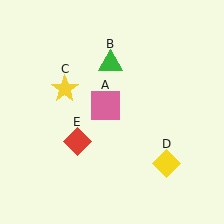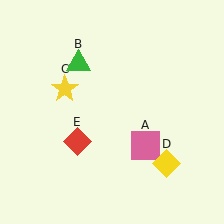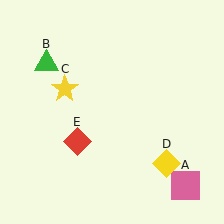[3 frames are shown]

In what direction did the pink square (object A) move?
The pink square (object A) moved down and to the right.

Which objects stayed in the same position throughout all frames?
Yellow star (object C) and yellow diamond (object D) and red diamond (object E) remained stationary.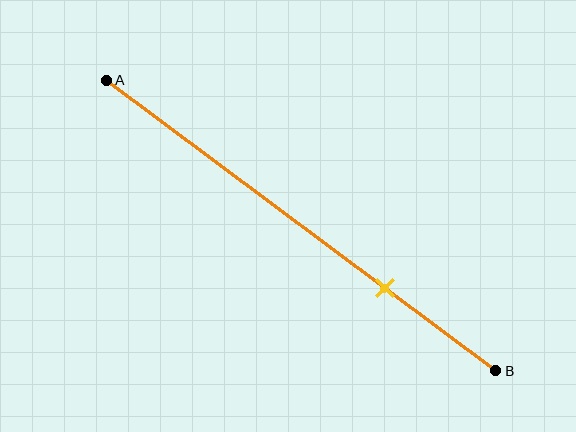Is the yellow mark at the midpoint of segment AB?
No, the mark is at about 70% from A, not at the 50% midpoint.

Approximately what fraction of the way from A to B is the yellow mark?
The yellow mark is approximately 70% of the way from A to B.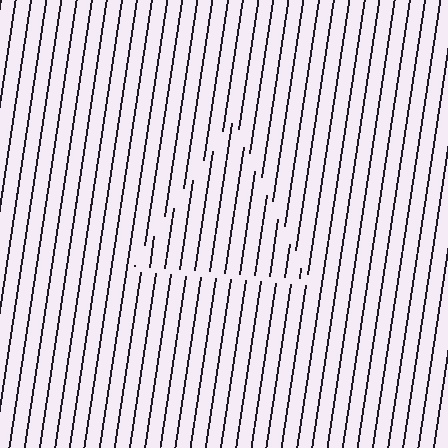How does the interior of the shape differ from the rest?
The interior of the shape contains the same grating, shifted by half a period — the contour is defined by the phase discontinuity where line-ends from the inner and outer gratings abut.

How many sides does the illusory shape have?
3 sides — the line-ends trace a triangle.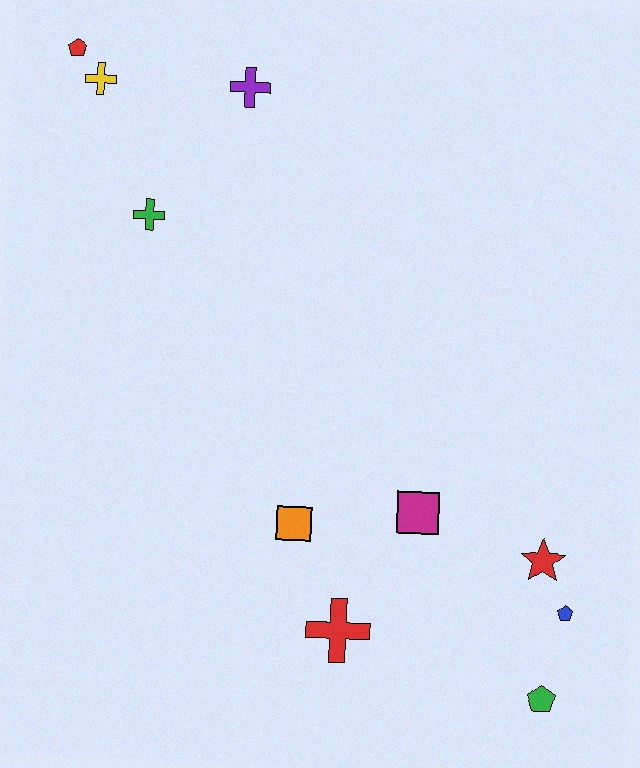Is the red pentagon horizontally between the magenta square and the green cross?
No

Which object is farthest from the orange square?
The red pentagon is farthest from the orange square.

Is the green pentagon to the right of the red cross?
Yes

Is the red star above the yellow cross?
No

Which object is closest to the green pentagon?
The blue pentagon is closest to the green pentagon.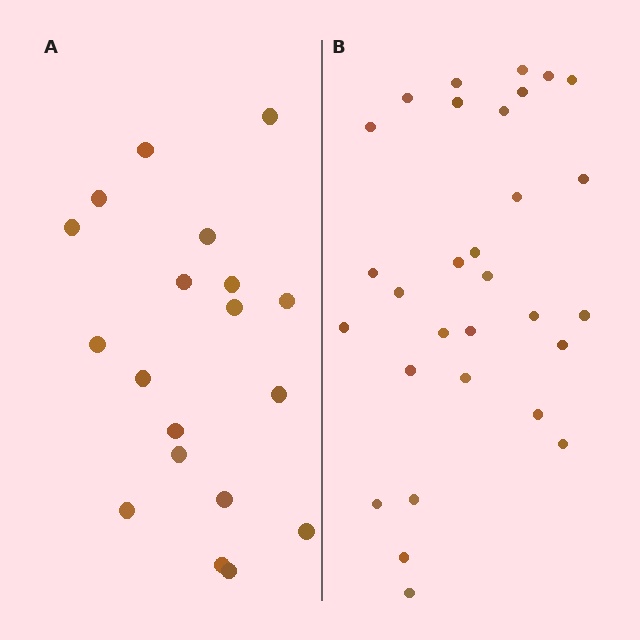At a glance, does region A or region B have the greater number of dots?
Region B (the right region) has more dots.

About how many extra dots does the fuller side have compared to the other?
Region B has roughly 12 or so more dots than region A.